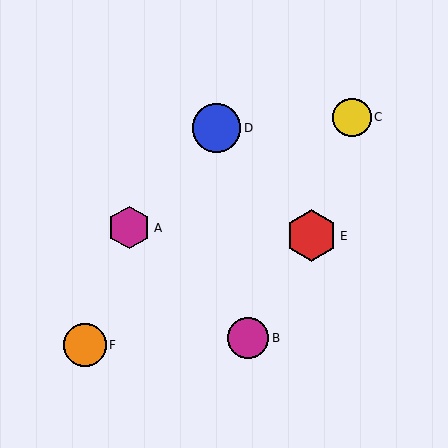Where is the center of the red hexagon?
The center of the red hexagon is at (312, 236).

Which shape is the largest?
The red hexagon (labeled E) is the largest.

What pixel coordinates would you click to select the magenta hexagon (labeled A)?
Click at (129, 228) to select the magenta hexagon A.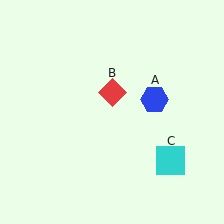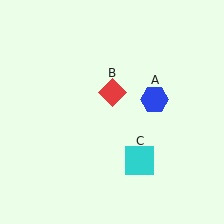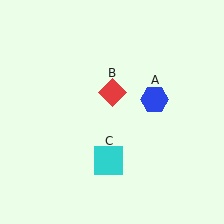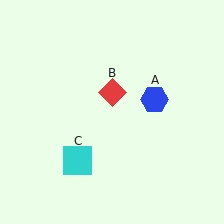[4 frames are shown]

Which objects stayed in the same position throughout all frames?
Blue hexagon (object A) and red diamond (object B) remained stationary.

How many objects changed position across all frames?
1 object changed position: cyan square (object C).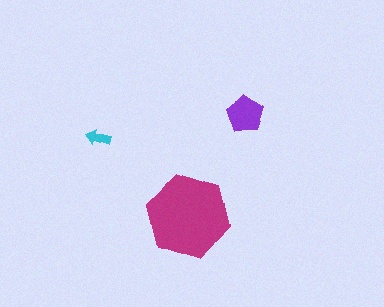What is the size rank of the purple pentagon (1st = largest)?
2nd.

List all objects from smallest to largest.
The cyan arrow, the purple pentagon, the magenta hexagon.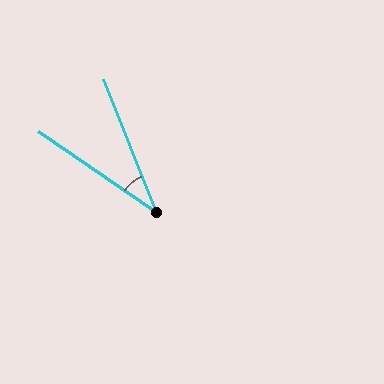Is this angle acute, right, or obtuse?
It is acute.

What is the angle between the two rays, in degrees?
Approximately 34 degrees.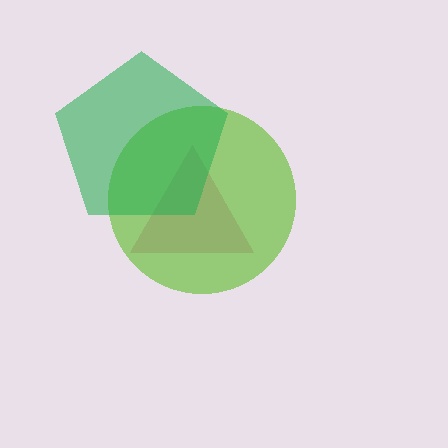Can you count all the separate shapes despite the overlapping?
Yes, there are 3 separate shapes.